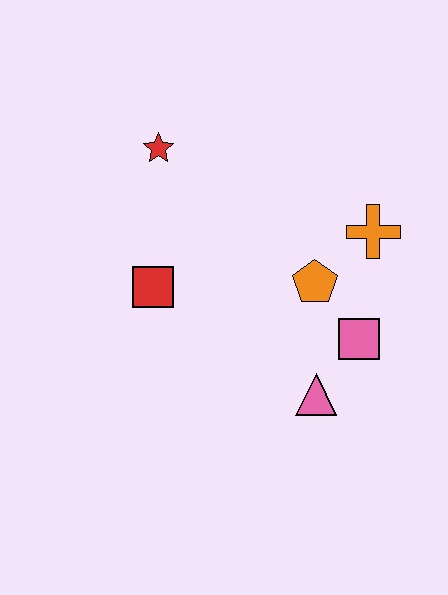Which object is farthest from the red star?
The pink triangle is farthest from the red star.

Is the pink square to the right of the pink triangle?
Yes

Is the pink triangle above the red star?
No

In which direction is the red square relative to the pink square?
The red square is to the left of the pink square.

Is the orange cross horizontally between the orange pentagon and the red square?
No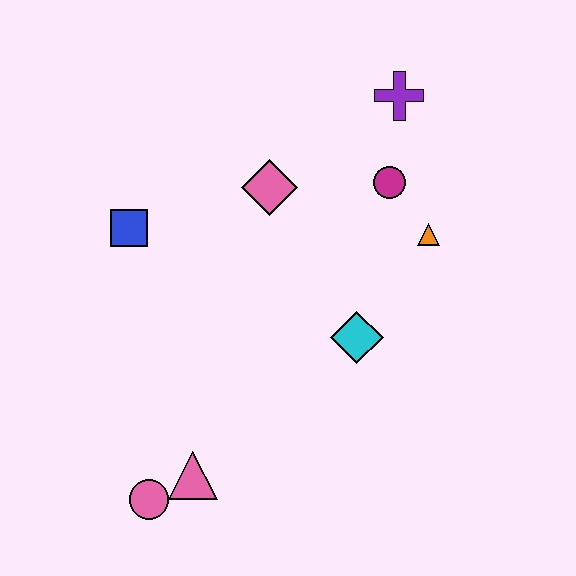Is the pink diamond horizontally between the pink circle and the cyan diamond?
Yes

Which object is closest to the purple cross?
The magenta circle is closest to the purple cross.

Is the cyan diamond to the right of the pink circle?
Yes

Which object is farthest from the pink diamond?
The pink circle is farthest from the pink diamond.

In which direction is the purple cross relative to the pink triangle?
The purple cross is above the pink triangle.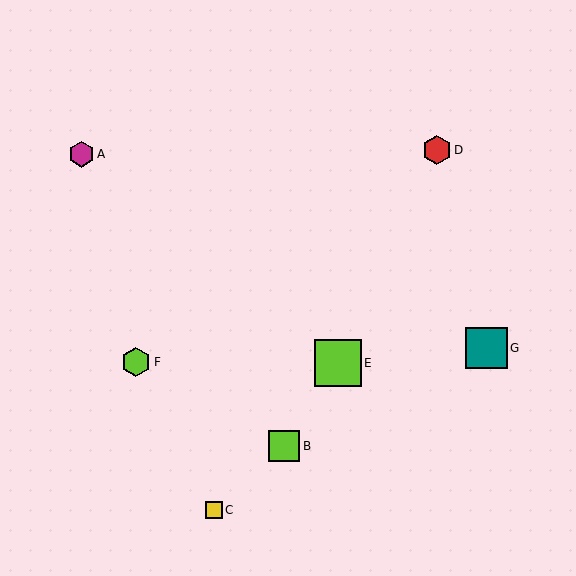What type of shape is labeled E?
Shape E is a lime square.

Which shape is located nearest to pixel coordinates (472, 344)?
The teal square (labeled G) at (486, 348) is nearest to that location.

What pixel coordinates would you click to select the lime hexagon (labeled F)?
Click at (136, 362) to select the lime hexagon F.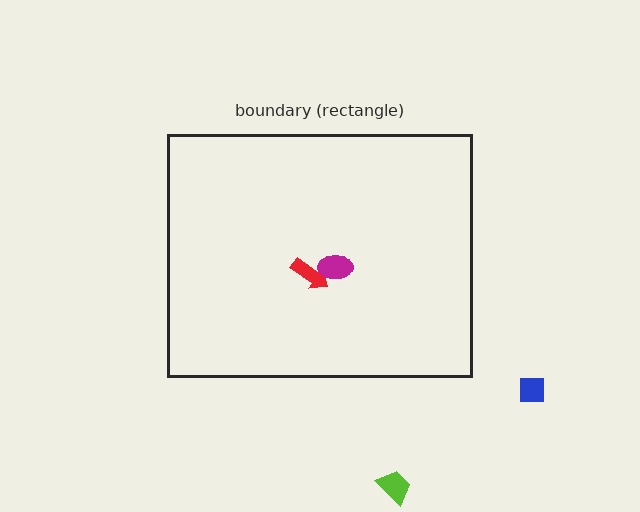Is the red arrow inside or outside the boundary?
Inside.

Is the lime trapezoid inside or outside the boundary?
Outside.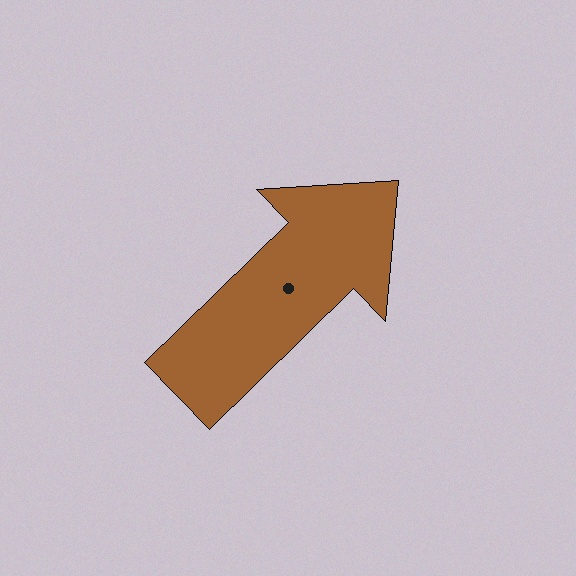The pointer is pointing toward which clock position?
Roughly 2 o'clock.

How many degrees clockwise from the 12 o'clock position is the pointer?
Approximately 46 degrees.